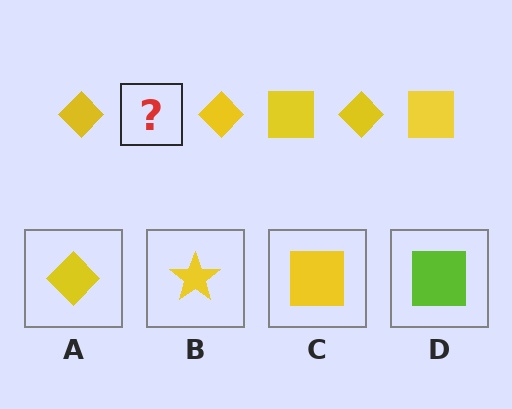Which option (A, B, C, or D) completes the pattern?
C.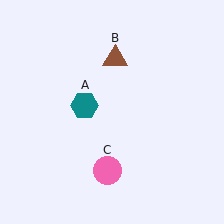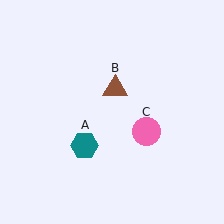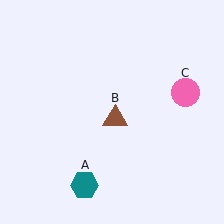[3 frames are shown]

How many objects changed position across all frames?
3 objects changed position: teal hexagon (object A), brown triangle (object B), pink circle (object C).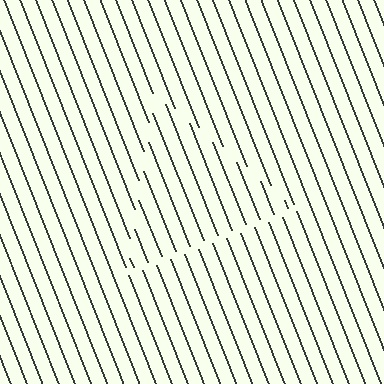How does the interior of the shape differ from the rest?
The interior of the shape contains the same grating, shifted by half a period — the contour is defined by the phase discontinuity where line-ends from the inner and outer gratings abut.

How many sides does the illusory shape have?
3 sides — the line-ends trace a triangle.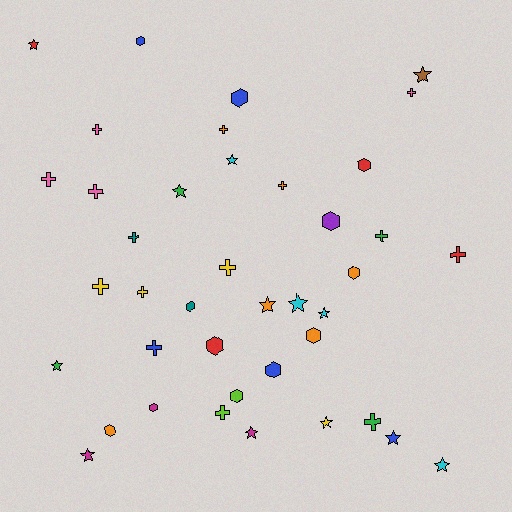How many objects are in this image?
There are 40 objects.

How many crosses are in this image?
There are 15 crosses.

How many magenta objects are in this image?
There are 3 magenta objects.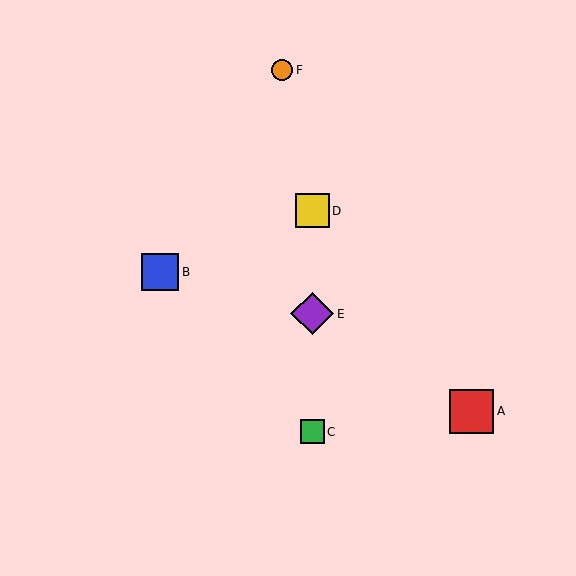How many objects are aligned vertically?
3 objects (C, D, E) are aligned vertically.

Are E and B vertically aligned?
No, E is at x≈312 and B is at x≈160.